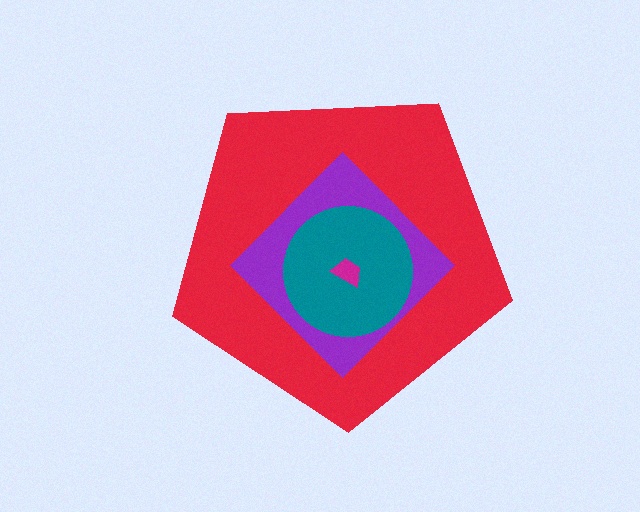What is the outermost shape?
The red pentagon.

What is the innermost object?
The magenta trapezoid.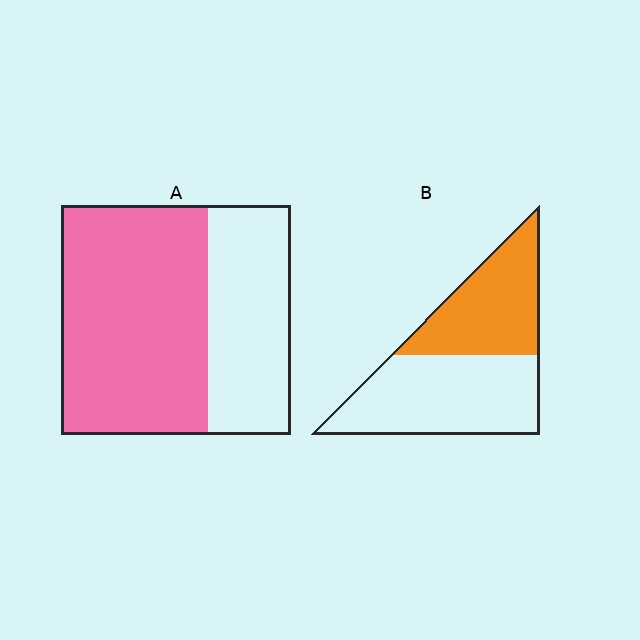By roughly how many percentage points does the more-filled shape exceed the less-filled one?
By roughly 20 percentage points (A over B).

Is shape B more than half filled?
No.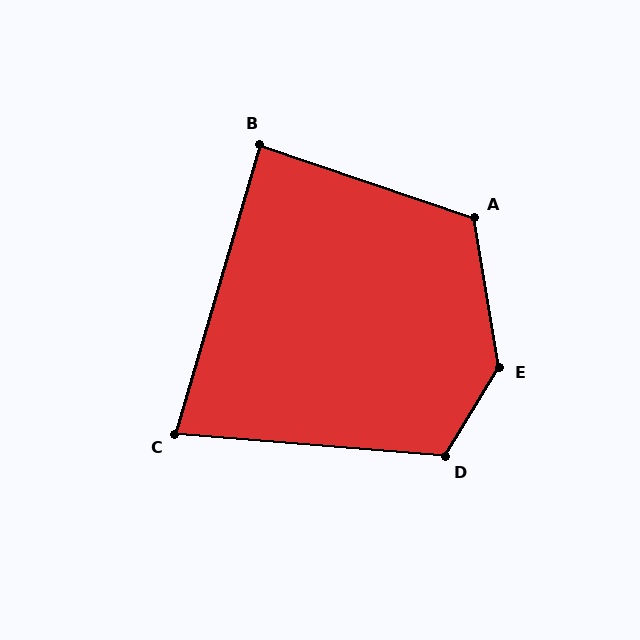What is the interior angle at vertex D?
Approximately 116 degrees (obtuse).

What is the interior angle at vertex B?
Approximately 88 degrees (approximately right).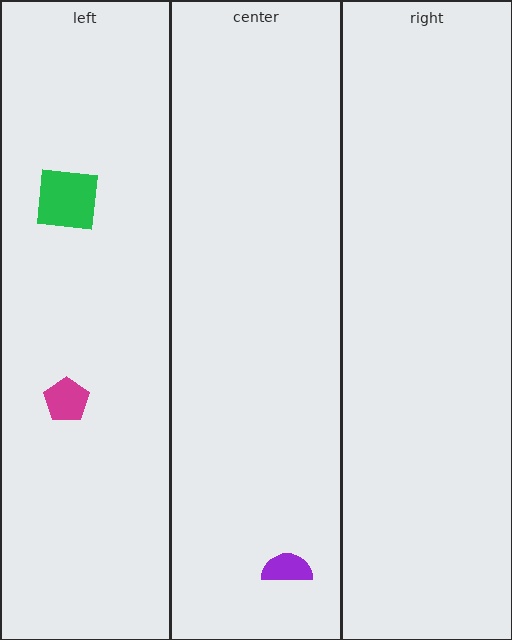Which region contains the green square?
The left region.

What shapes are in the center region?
The purple semicircle.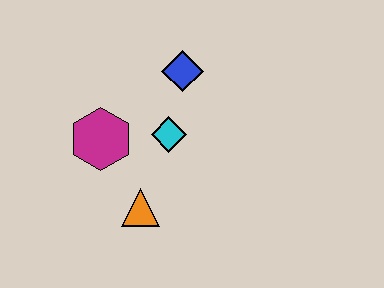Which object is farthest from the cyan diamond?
The orange triangle is farthest from the cyan diamond.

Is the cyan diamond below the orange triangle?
No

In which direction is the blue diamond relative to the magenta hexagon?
The blue diamond is to the right of the magenta hexagon.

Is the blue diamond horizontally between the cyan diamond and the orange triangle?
No